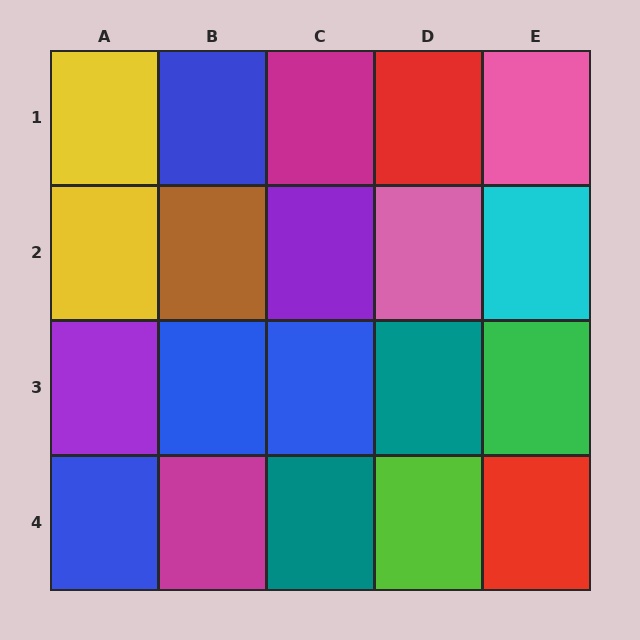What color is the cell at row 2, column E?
Cyan.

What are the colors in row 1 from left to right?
Yellow, blue, magenta, red, pink.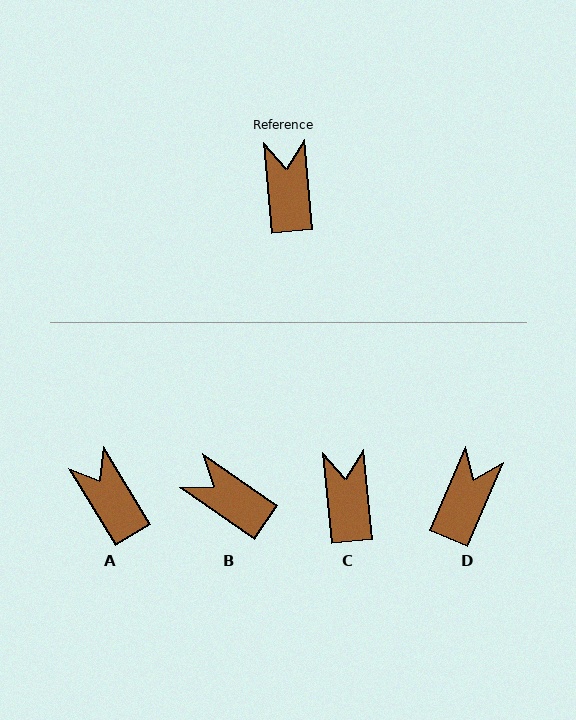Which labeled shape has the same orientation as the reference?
C.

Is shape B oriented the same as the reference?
No, it is off by about 51 degrees.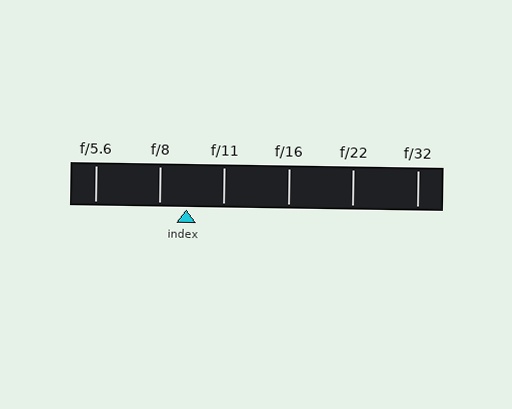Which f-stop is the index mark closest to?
The index mark is closest to f/8.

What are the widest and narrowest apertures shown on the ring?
The widest aperture shown is f/5.6 and the narrowest is f/32.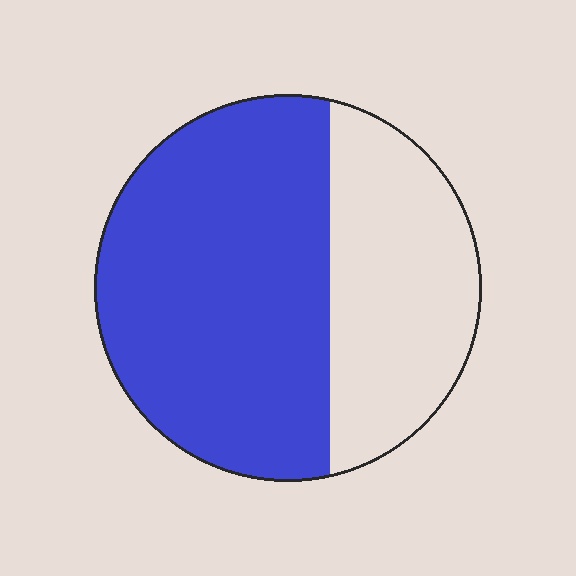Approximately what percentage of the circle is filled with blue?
Approximately 65%.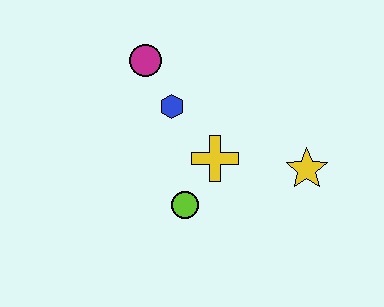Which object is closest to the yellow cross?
The lime circle is closest to the yellow cross.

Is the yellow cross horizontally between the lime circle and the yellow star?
Yes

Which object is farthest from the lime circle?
The magenta circle is farthest from the lime circle.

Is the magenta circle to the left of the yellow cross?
Yes